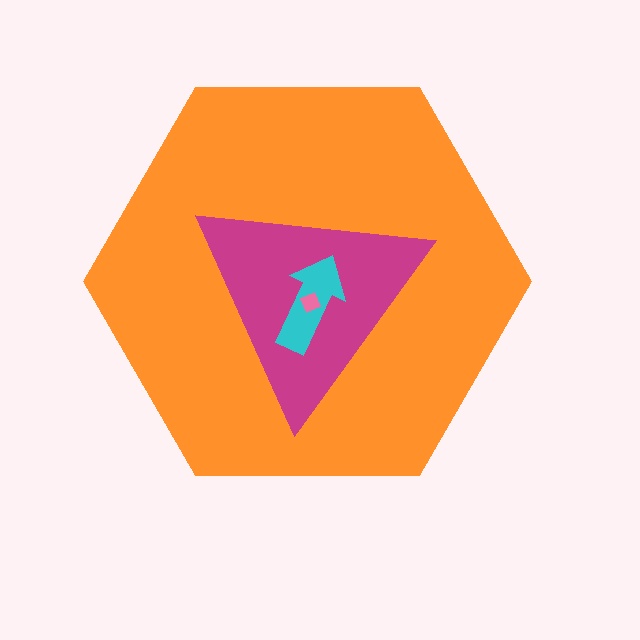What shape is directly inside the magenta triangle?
The cyan arrow.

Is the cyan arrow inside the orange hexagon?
Yes.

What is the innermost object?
The pink diamond.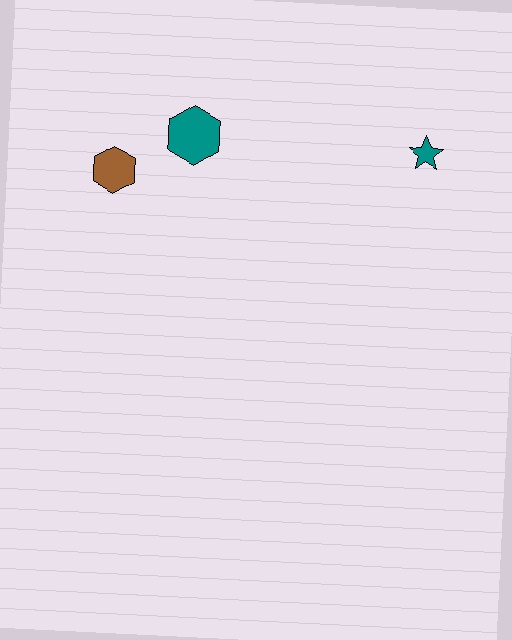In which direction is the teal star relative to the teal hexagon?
The teal star is to the right of the teal hexagon.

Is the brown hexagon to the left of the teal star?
Yes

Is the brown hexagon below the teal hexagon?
Yes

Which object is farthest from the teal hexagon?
The teal star is farthest from the teal hexagon.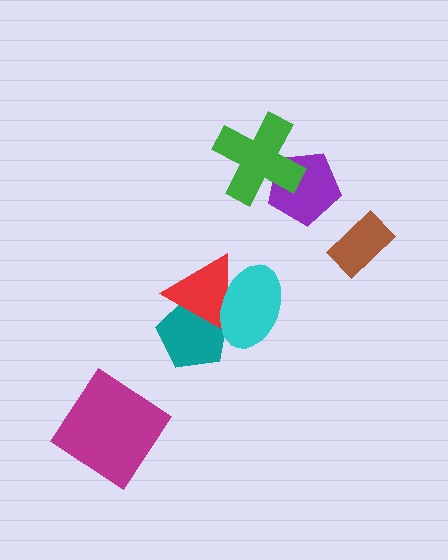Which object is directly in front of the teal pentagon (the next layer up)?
The red triangle is directly in front of the teal pentagon.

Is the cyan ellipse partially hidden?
No, no other shape covers it.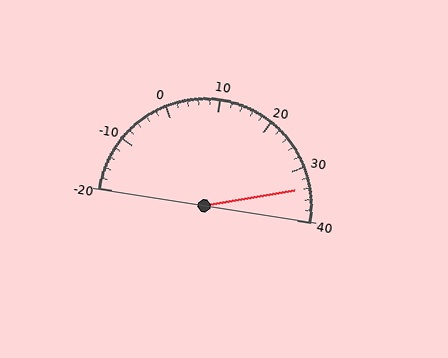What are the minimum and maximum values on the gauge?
The gauge ranges from -20 to 40.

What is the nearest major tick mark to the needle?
The nearest major tick mark is 30.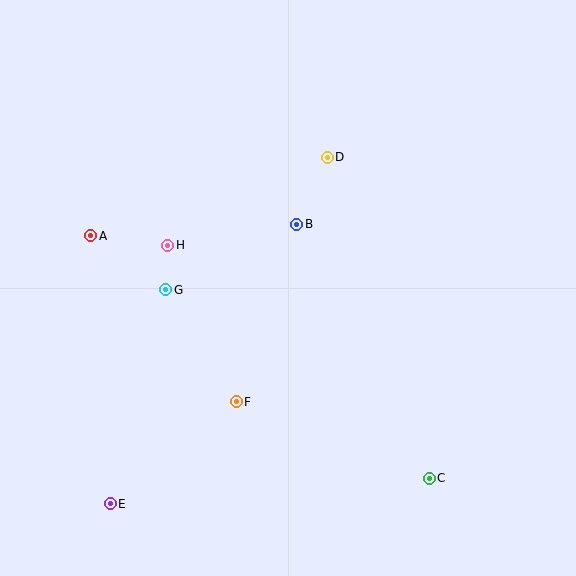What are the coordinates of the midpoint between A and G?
The midpoint between A and G is at (128, 263).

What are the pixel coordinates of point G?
Point G is at (166, 290).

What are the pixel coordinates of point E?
Point E is at (110, 504).